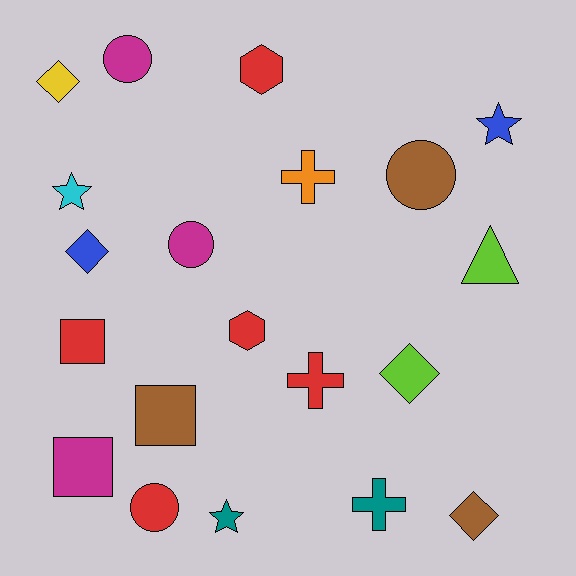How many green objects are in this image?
There are no green objects.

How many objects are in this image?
There are 20 objects.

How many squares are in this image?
There are 3 squares.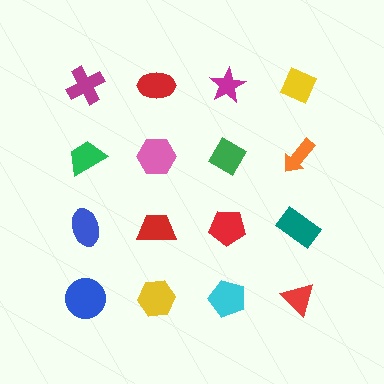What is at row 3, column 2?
A red trapezoid.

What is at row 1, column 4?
A yellow diamond.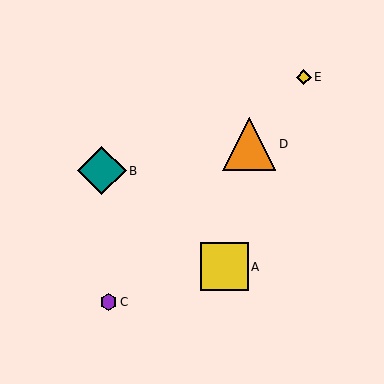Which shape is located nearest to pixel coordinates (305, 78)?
The yellow diamond (labeled E) at (304, 77) is nearest to that location.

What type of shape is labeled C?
Shape C is a purple hexagon.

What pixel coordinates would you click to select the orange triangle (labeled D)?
Click at (249, 144) to select the orange triangle D.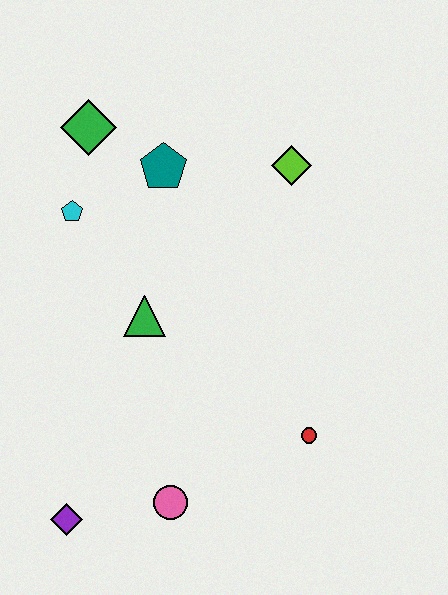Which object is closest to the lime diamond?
The teal pentagon is closest to the lime diamond.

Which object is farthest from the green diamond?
The purple diamond is farthest from the green diamond.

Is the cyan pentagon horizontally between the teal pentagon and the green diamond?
No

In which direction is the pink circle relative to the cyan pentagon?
The pink circle is below the cyan pentagon.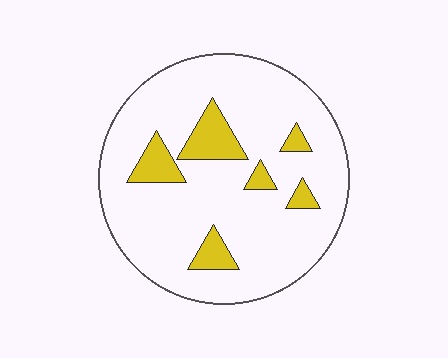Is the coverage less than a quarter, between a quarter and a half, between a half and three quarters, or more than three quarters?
Less than a quarter.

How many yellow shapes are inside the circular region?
6.